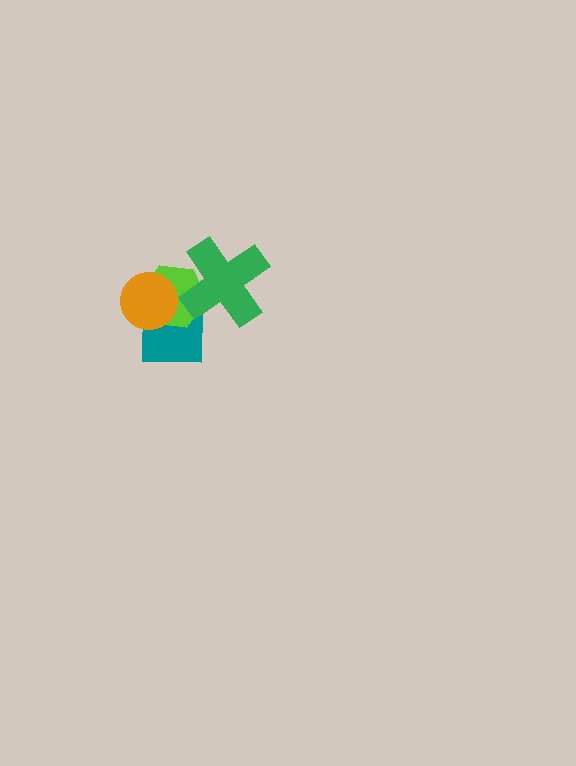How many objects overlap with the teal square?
2 objects overlap with the teal square.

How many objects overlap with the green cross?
1 object overlaps with the green cross.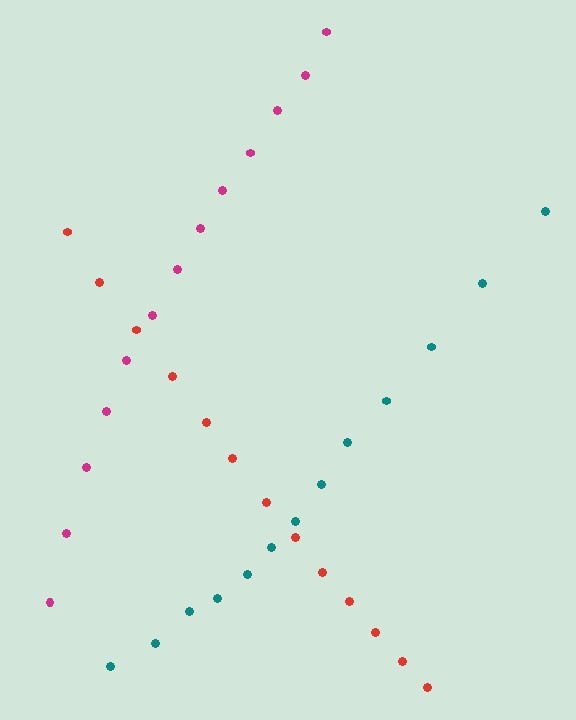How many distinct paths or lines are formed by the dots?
There are 3 distinct paths.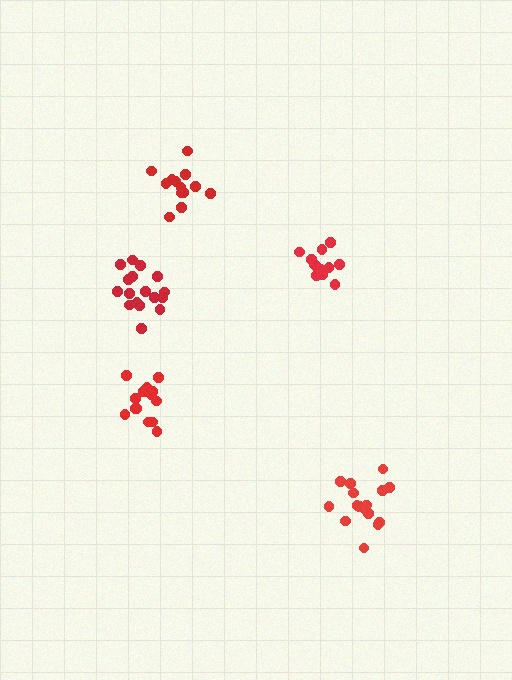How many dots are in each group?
Group 1: 17 dots, Group 2: 13 dots, Group 3: 16 dots, Group 4: 15 dots, Group 5: 12 dots (73 total).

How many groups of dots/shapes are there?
There are 5 groups.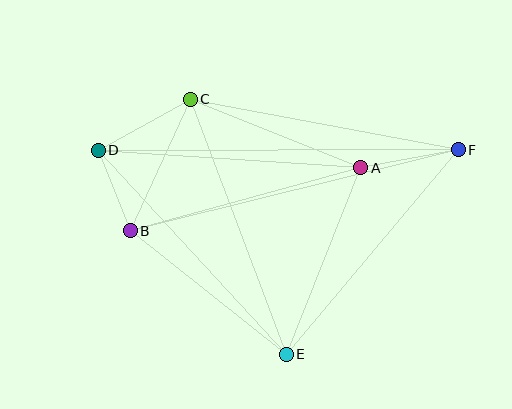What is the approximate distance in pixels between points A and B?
The distance between A and B is approximately 239 pixels.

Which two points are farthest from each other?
Points D and F are farthest from each other.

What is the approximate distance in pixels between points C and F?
The distance between C and F is approximately 273 pixels.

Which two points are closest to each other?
Points B and D are closest to each other.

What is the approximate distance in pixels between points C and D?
The distance between C and D is approximately 105 pixels.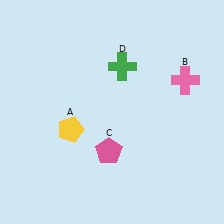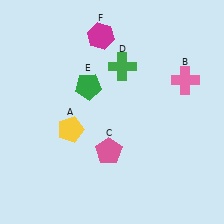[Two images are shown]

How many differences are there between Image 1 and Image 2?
There are 2 differences between the two images.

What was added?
A green pentagon (E), a magenta hexagon (F) were added in Image 2.